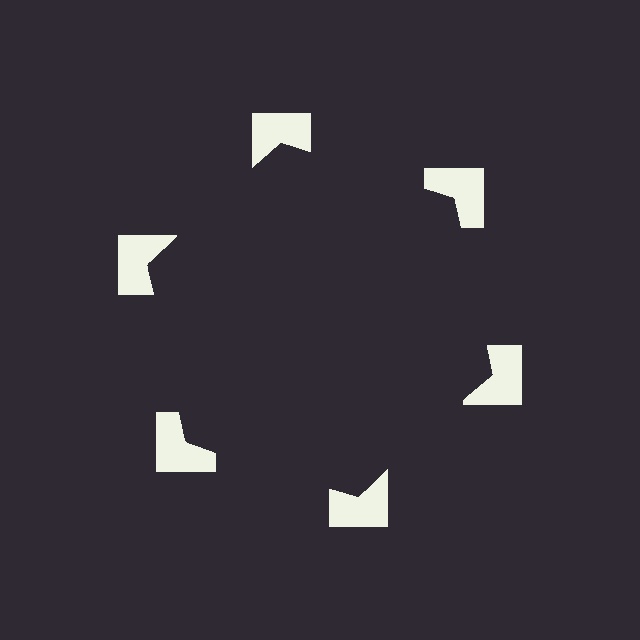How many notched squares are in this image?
There are 6 — one at each vertex of the illusory hexagon.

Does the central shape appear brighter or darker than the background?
It typically appears slightly darker than the background, even though no actual brightness change is drawn.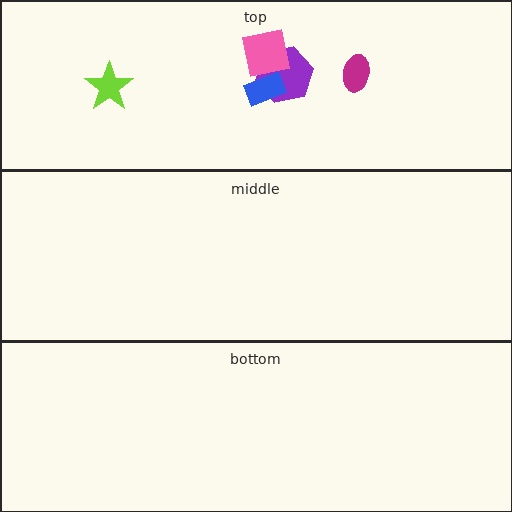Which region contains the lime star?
The top region.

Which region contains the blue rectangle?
The top region.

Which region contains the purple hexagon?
The top region.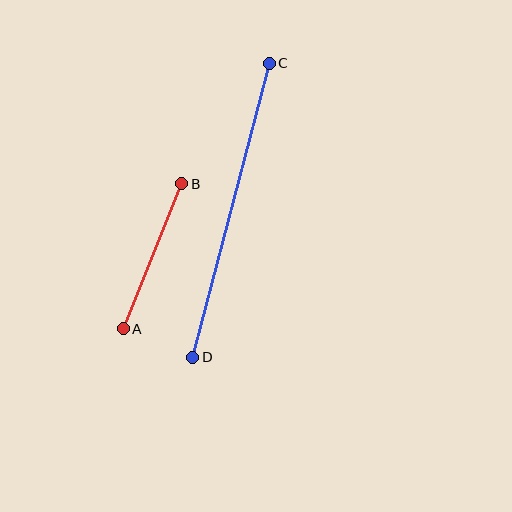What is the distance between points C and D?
The distance is approximately 304 pixels.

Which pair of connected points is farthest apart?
Points C and D are farthest apart.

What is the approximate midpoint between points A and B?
The midpoint is at approximately (153, 256) pixels.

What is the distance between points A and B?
The distance is approximately 157 pixels.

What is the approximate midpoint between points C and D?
The midpoint is at approximately (231, 210) pixels.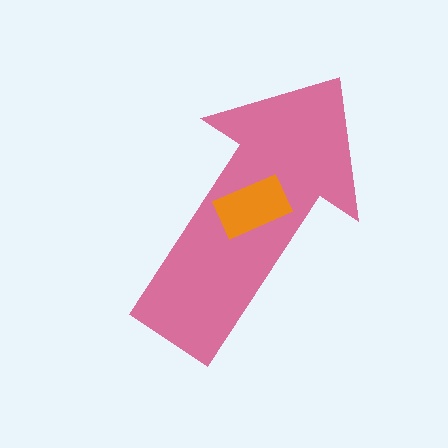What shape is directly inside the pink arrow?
The orange rectangle.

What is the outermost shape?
The pink arrow.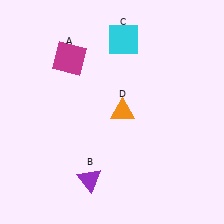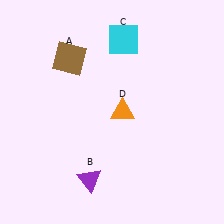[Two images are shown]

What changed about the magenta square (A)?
In Image 1, A is magenta. In Image 2, it changed to brown.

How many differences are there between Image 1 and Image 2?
There is 1 difference between the two images.